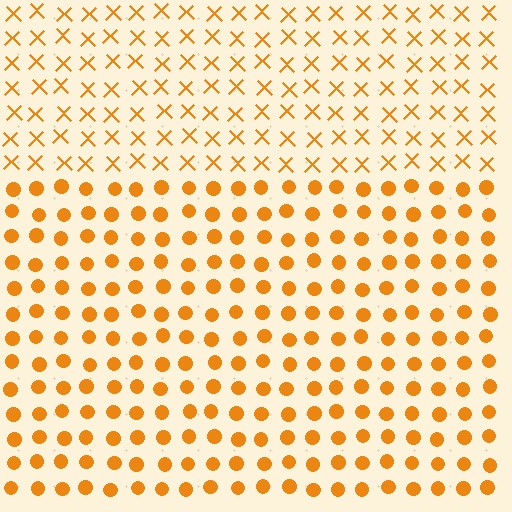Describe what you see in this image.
The image is filled with small orange elements arranged in a uniform grid. A rectangle-shaped region contains circles, while the surrounding area contains X marks. The boundary is defined purely by the change in element shape.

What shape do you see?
I see a rectangle.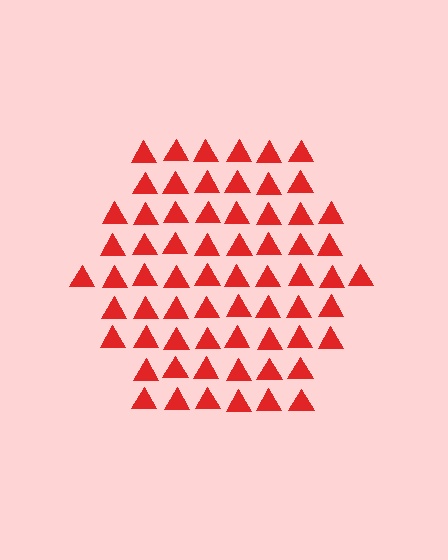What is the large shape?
The large shape is a hexagon.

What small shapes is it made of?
It is made of small triangles.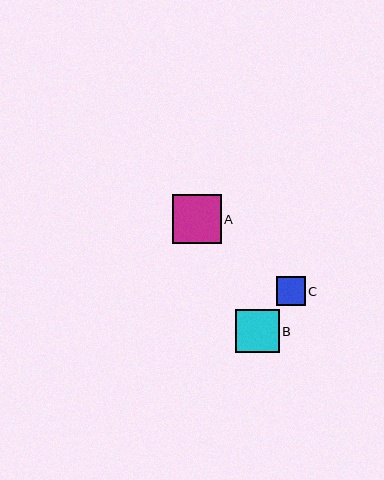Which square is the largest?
Square A is the largest with a size of approximately 49 pixels.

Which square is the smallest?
Square C is the smallest with a size of approximately 29 pixels.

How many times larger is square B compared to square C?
Square B is approximately 1.5 times the size of square C.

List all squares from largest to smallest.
From largest to smallest: A, B, C.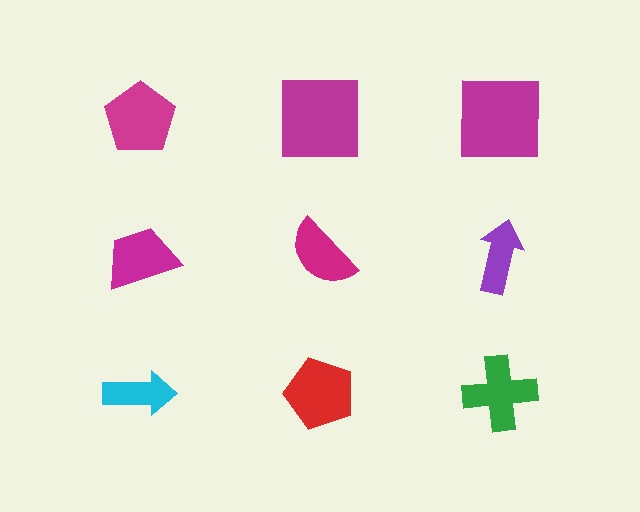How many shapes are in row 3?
3 shapes.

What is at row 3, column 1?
A cyan arrow.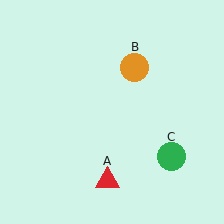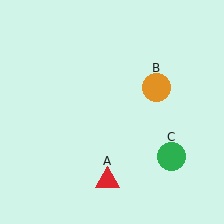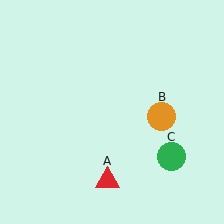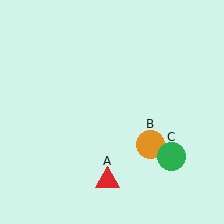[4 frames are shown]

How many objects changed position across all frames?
1 object changed position: orange circle (object B).